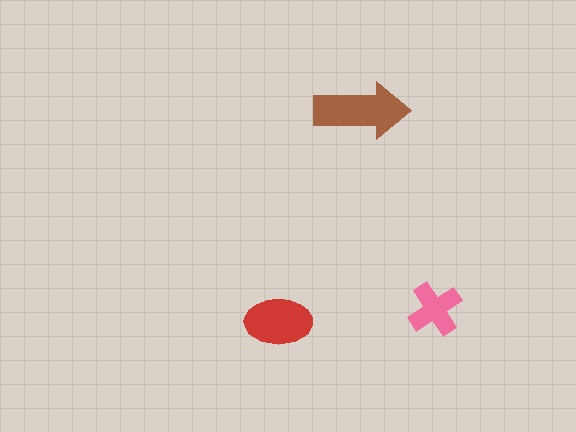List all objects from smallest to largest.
The pink cross, the red ellipse, the brown arrow.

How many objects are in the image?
There are 3 objects in the image.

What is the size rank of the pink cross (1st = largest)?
3rd.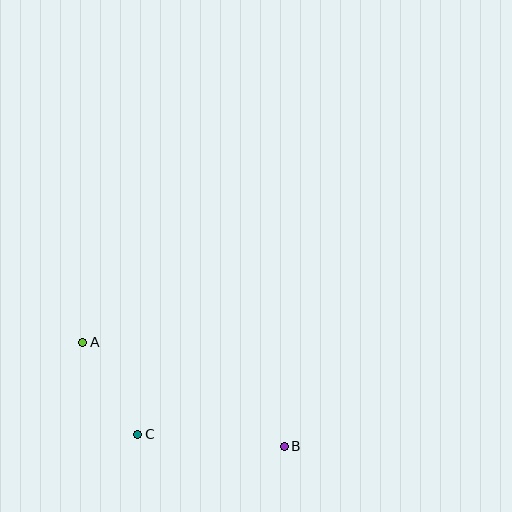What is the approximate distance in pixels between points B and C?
The distance between B and C is approximately 147 pixels.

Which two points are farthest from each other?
Points A and B are farthest from each other.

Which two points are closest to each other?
Points A and C are closest to each other.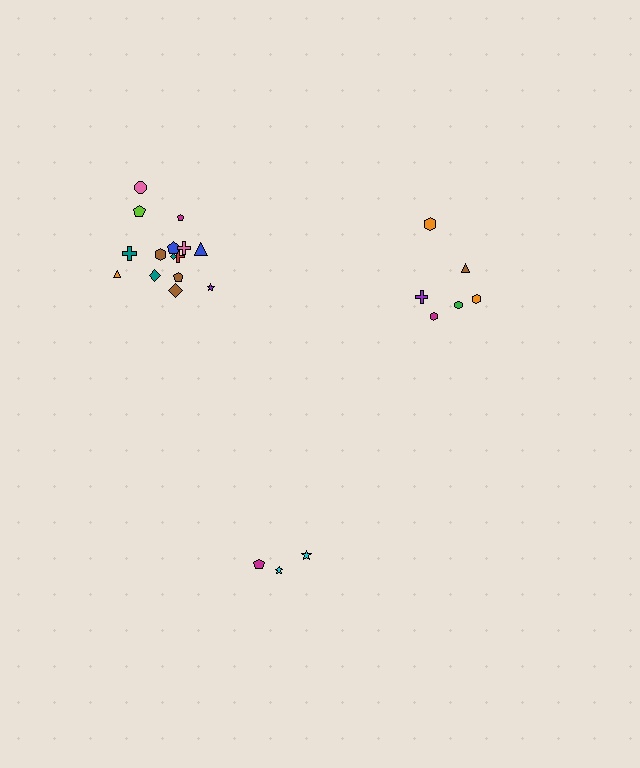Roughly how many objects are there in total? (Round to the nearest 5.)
Roughly 25 objects in total.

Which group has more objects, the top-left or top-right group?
The top-left group.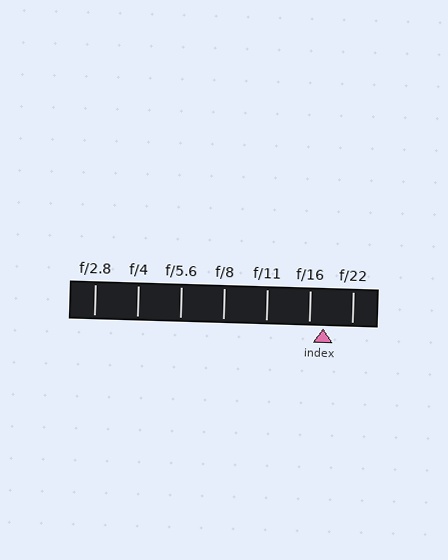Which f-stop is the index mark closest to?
The index mark is closest to f/16.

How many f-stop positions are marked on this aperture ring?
There are 7 f-stop positions marked.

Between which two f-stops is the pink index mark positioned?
The index mark is between f/16 and f/22.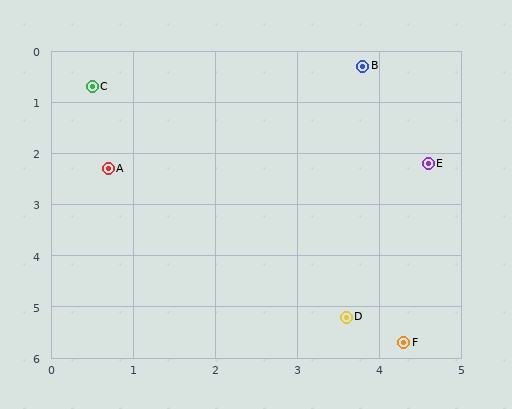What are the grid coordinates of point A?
Point A is at approximately (0.7, 2.3).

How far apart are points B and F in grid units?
Points B and F are about 5.4 grid units apart.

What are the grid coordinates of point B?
Point B is at approximately (3.8, 0.3).